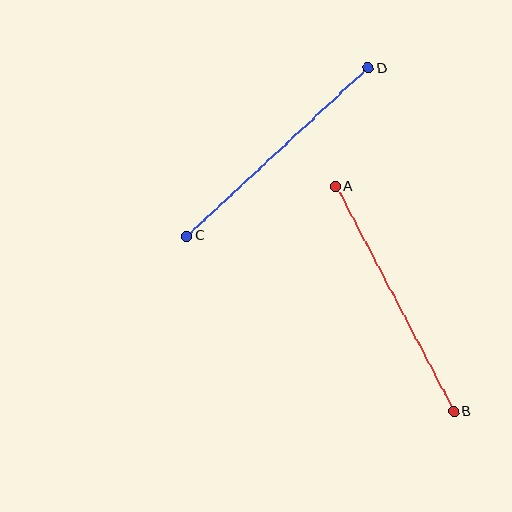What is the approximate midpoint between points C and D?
The midpoint is at approximately (278, 152) pixels.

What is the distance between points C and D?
The distance is approximately 247 pixels.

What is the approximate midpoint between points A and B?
The midpoint is at approximately (395, 299) pixels.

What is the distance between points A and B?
The distance is approximately 254 pixels.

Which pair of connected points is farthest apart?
Points A and B are farthest apart.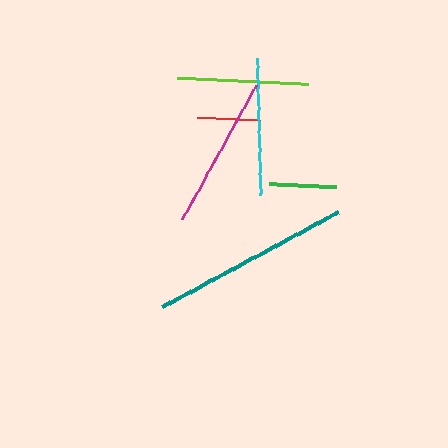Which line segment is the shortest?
The red line is the shortest at approximately 63 pixels.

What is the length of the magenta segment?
The magenta segment is approximately 152 pixels long.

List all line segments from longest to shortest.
From longest to shortest: teal, magenta, cyan, lime, green, red.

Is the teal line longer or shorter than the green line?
The teal line is longer than the green line.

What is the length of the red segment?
The red segment is approximately 63 pixels long.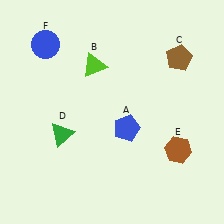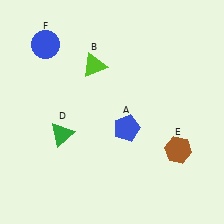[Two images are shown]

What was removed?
The brown pentagon (C) was removed in Image 2.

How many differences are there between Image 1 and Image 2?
There is 1 difference between the two images.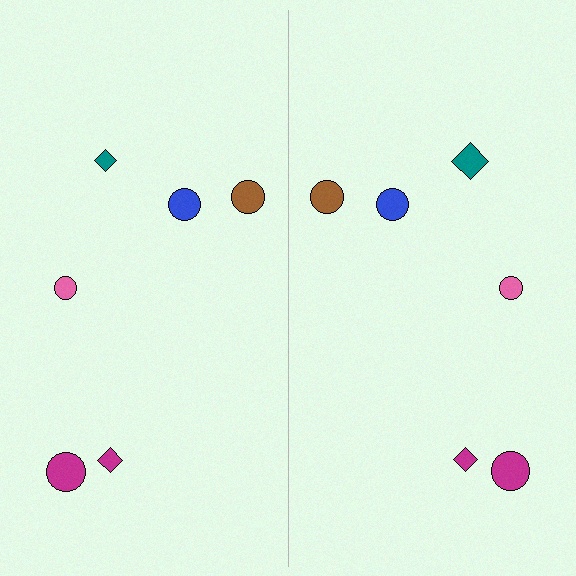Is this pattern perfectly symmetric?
No, the pattern is not perfectly symmetric. The teal diamond on the right side has a different size than its mirror counterpart.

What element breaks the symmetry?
The teal diamond on the right side has a different size than its mirror counterpart.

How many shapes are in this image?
There are 12 shapes in this image.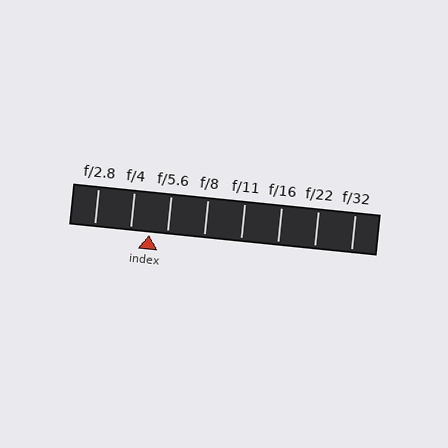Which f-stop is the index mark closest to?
The index mark is closest to f/5.6.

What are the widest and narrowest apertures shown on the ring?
The widest aperture shown is f/2.8 and the narrowest is f/32.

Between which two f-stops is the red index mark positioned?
The index mark is between f/4 and f/5.6.